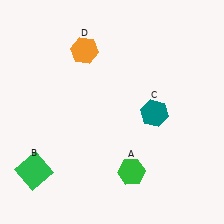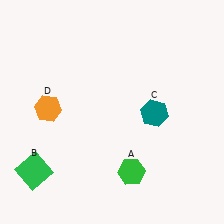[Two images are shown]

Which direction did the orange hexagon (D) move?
The orange hexagon (D) moved down.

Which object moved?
The orange hexagon (D) moved down.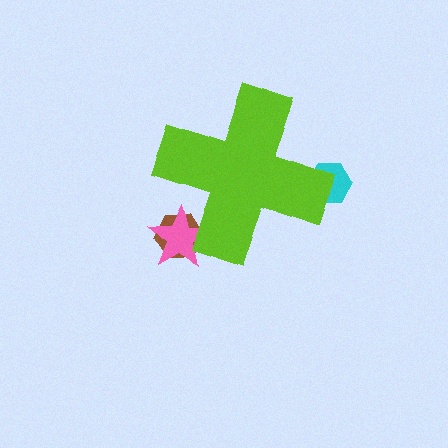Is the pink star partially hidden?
Yes, the pink star is partially hidden behind the lime cross.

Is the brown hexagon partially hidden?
Yes, the brown hexagon is partially hidden behind the lime cross.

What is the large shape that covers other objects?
A lime cross.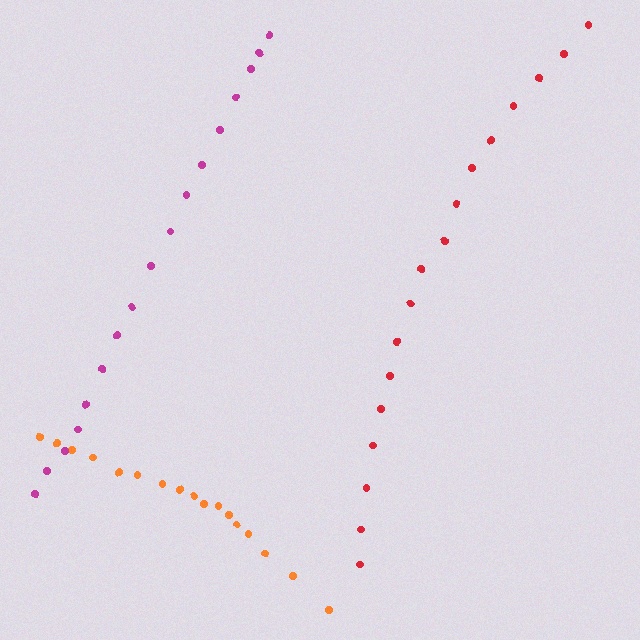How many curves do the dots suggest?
There are 3 distinct paths.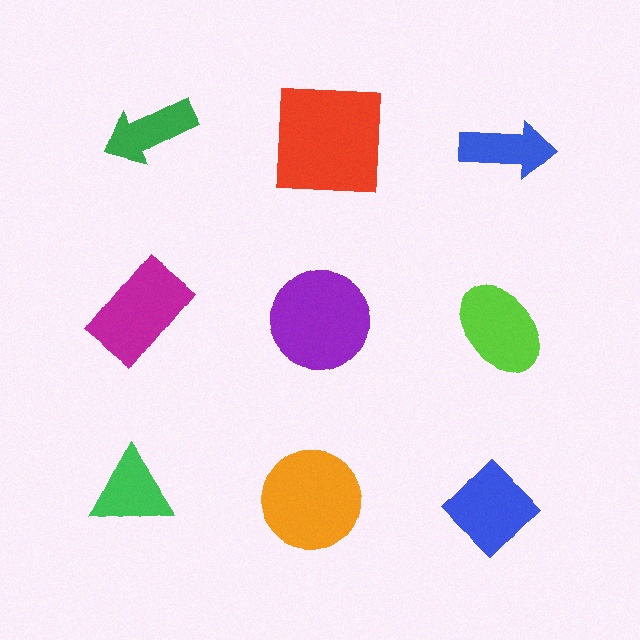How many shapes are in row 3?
3 shapes.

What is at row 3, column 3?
A blue diamond.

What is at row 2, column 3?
A lime ellipse.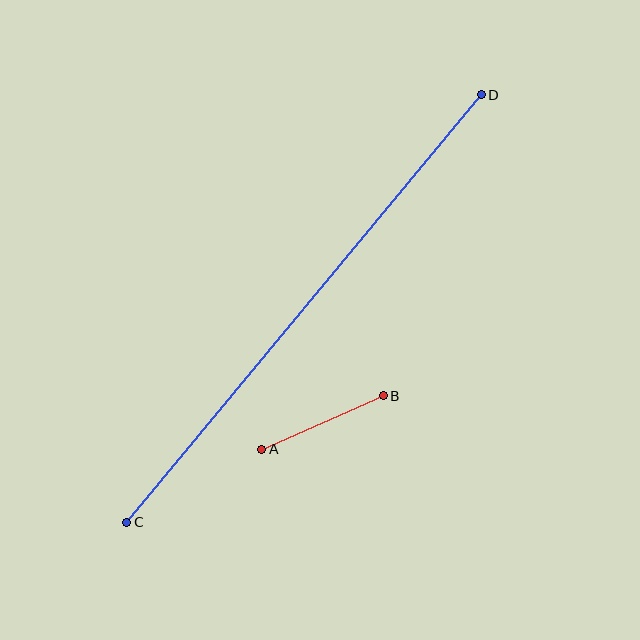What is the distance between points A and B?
The distance is approximately 133 pixels.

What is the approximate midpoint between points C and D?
The midpoint is at approximately (304, 309) pixels.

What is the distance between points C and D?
The distance is approximately 555 pixels.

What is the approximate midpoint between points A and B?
The midpoint is at approximately (323, 422) pixels.